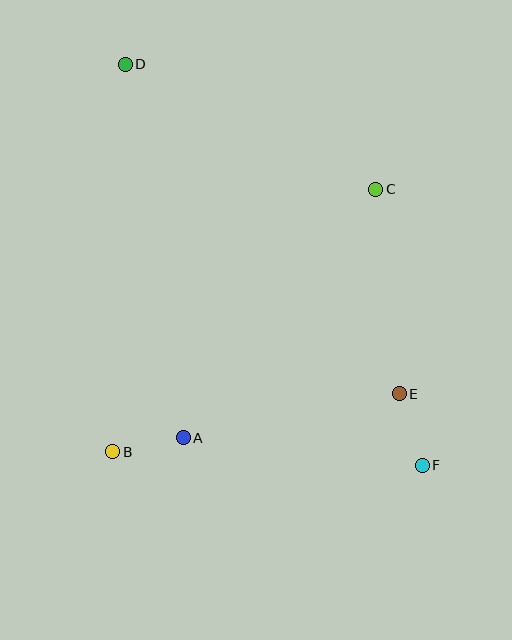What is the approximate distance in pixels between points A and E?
The distance between A and E is approximately 221 pixels.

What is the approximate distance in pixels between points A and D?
The distance between A and D is approximately 378 pixels.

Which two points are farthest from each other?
Points D and F are farthest from each other.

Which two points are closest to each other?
Points A and B are closest to each other.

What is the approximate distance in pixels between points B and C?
The distance between B and C is approximately 371 pixels.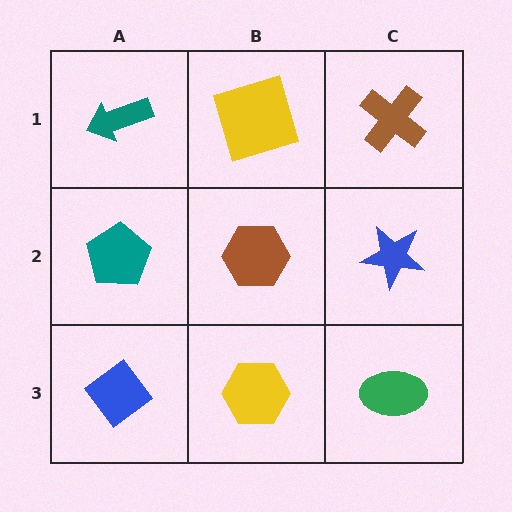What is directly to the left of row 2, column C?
A brown hexagon.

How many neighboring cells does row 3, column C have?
2.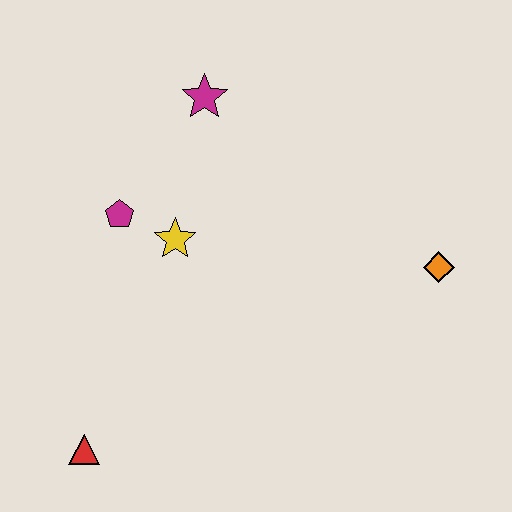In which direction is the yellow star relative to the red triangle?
The yellow star is above the red triangle.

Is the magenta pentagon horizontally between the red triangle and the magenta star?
Yes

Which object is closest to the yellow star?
The magenta pentagon is closest to the yellow star.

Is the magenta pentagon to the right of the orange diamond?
No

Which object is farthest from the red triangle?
The orange diamond is farthest from the red triangle.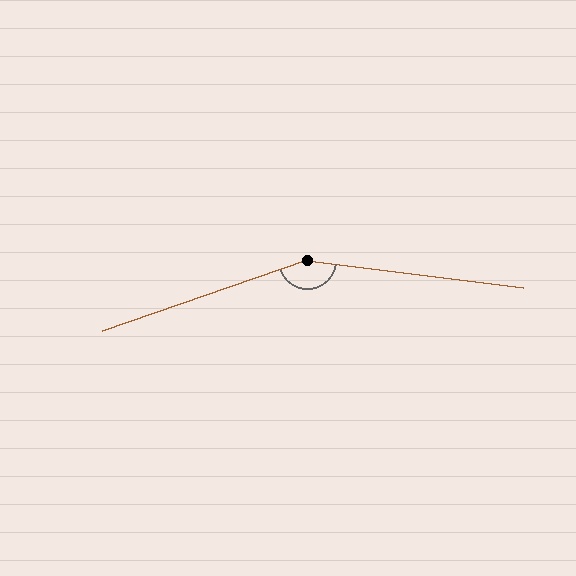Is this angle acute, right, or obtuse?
It is obtuse.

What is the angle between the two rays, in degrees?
Approximately 154 degrees.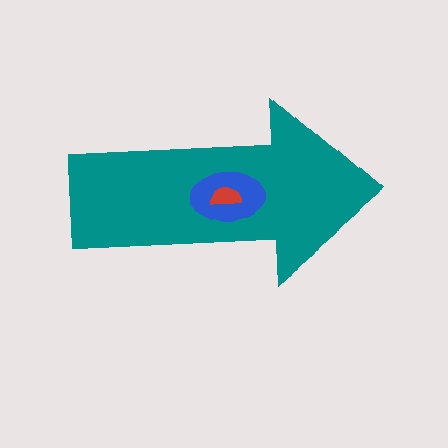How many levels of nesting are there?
3.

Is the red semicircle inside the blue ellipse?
Yes.